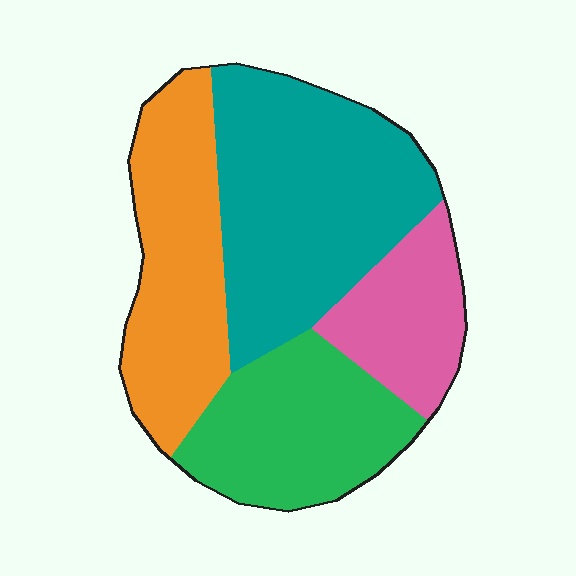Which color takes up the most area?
Teal, at roughly 35%.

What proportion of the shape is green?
Green takes up about one quarter (1/4) of the shape.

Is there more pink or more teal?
Teal.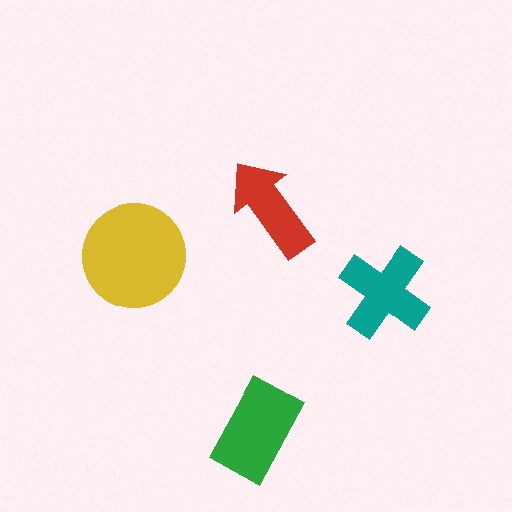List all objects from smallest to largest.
The red arrow, the teal cross, the green rectangle, the yellow circle.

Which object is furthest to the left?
The yellow circle is leftmost.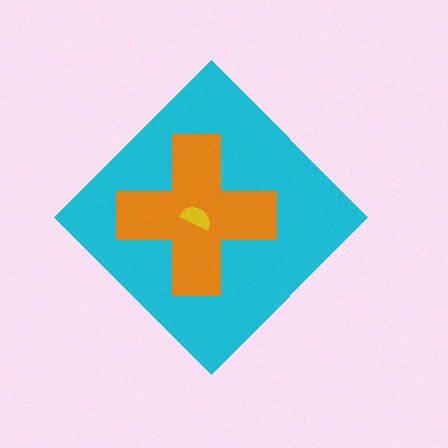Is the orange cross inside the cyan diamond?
Yes.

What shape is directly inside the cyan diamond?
The orange cross.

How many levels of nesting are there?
3.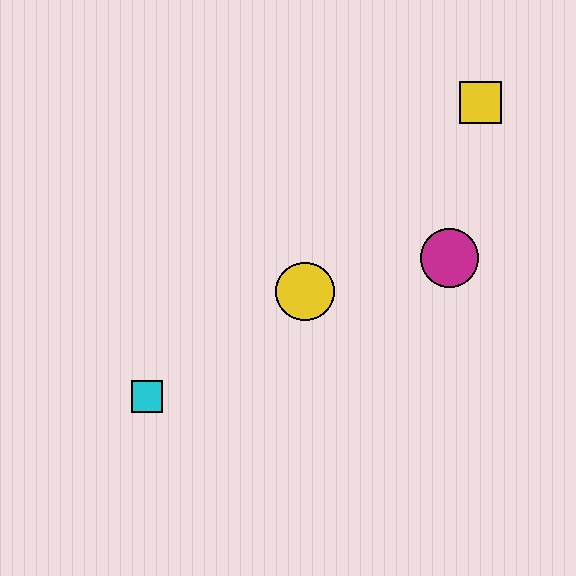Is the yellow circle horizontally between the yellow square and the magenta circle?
No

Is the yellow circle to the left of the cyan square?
No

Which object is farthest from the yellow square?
The cyan square is farthest from the yellow square.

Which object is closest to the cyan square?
The yellow circle is closest to the cyan square.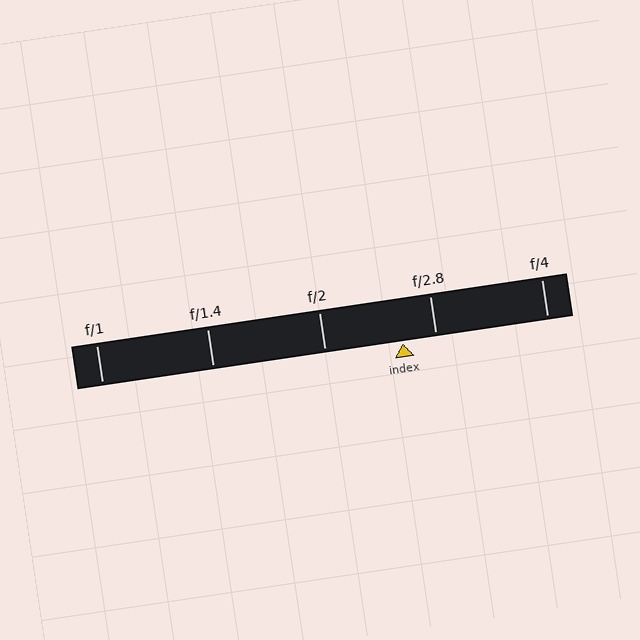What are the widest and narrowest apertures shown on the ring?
The widest aperture shown is f/1 and the narrowest is f/4.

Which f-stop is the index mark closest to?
The index mark is closest to f/2.8.